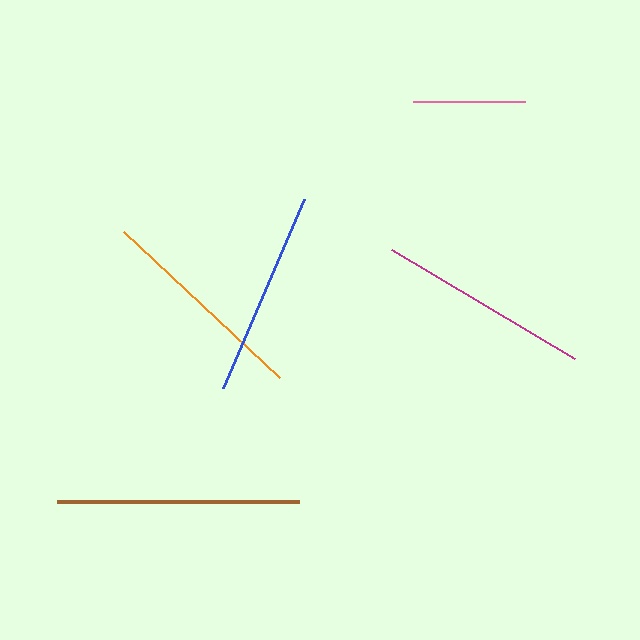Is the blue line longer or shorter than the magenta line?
The magenta line is longer than the blue line.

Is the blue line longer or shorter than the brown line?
The brown line is longer than the blue line.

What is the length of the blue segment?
The blue segment is approximately 205 pixels long.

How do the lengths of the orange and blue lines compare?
The orange and blue lines are approximately the same length.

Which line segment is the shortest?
The pink line is the shortest at approximately 112 pixels.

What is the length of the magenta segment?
The magenta segment is approximately 213 pixels long.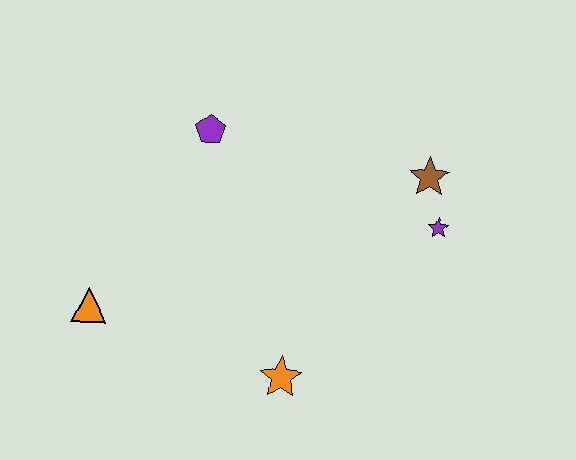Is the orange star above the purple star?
No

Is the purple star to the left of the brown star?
No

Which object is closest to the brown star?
The purple star is closest to the brown star.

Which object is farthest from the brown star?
The orange triangle is farthest from the brown star.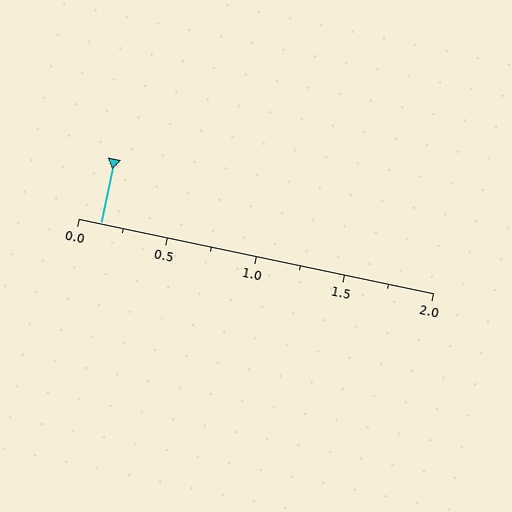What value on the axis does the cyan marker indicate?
The marker indicates approximately 0.12.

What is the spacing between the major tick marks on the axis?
The major ticks are spaced 0.5 apart.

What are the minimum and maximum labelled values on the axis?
The axis runs from 0.0 to 2.0.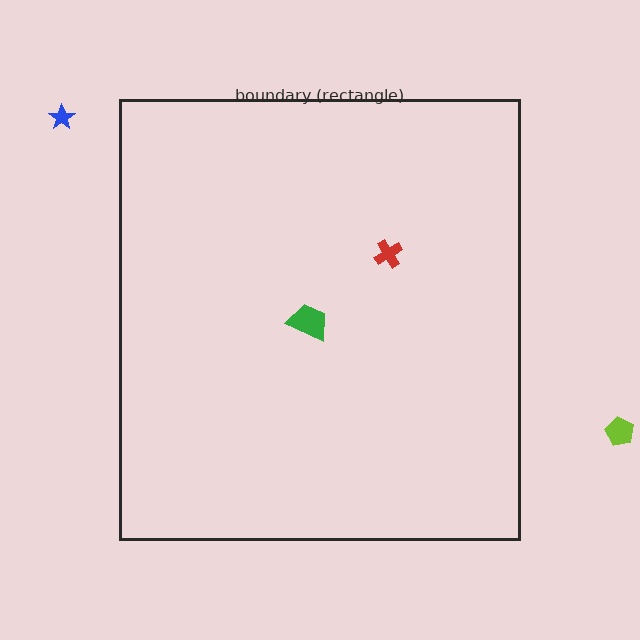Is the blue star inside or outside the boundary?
Outside.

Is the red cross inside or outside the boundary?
Inside.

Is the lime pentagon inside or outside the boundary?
Outside.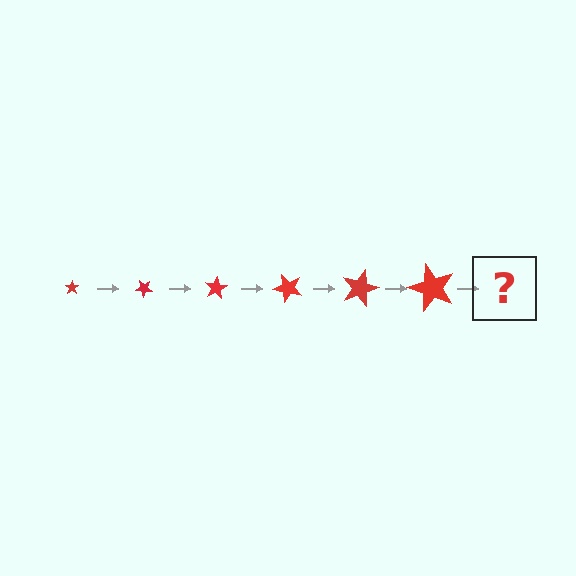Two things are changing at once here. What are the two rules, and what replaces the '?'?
The two rules are that the star grows larger each step and it rotates 40 degrees each step. The '?' should be a star, larger than the previous one and rotated 240 degrees from the start.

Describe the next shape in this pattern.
It should be a star, larger than the previous one and rotated 240 degrees from the start.